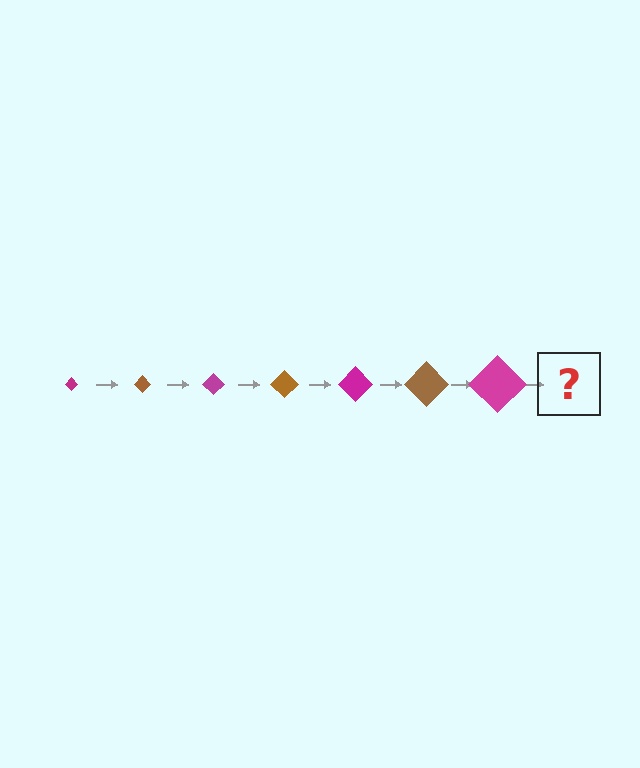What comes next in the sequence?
The next element should be a brown diamond, larger than the previous one.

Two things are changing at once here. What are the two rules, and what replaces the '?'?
The two rules are that the diamond grows larger each step and the color cycles through magenta and brown. The '?' should be a brown diamond, larger than the previous one.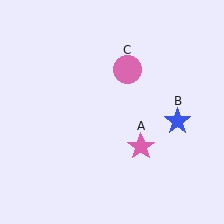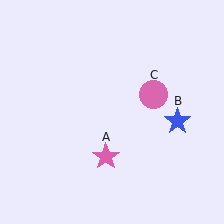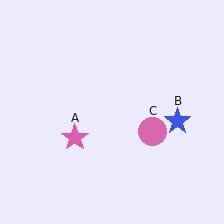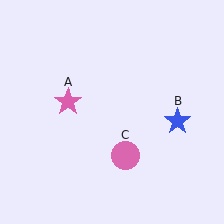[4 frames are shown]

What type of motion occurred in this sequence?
The pink star (object A), pink circle (object C) rotated clockwise around the center of the scene.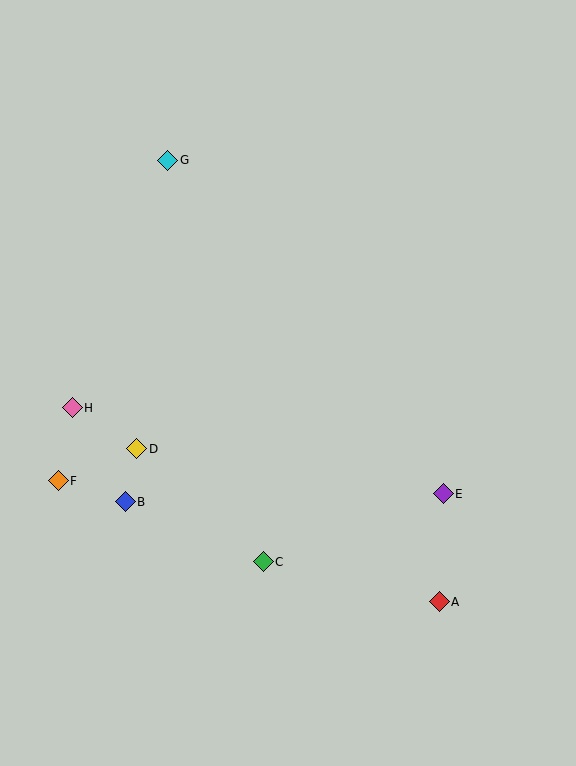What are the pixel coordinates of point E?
Point E is at (443, 494).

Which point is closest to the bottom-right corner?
Point A is closest to the bottom-right corner.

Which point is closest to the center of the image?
Point D at (137, 449) is closest to the center.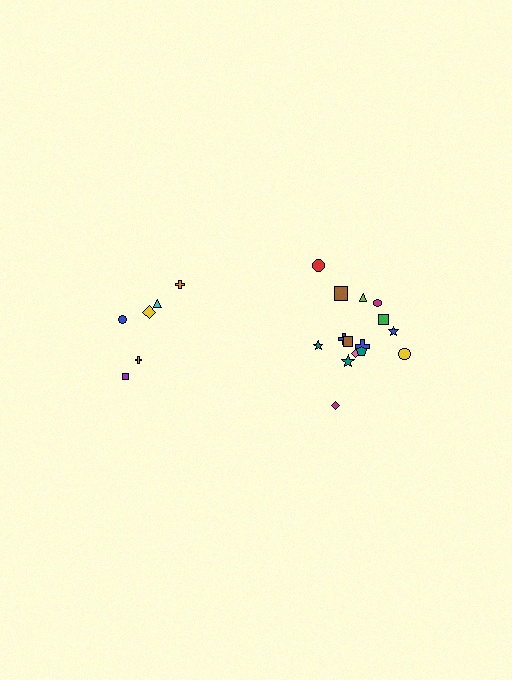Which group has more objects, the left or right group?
The right group.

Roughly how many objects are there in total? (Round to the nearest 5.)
Roughly 20 objects in total.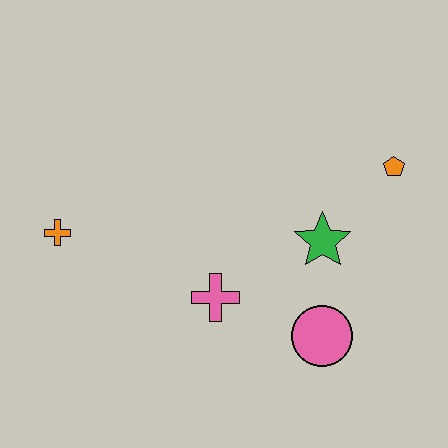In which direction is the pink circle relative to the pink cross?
The pink circle is to the right of the pink cross.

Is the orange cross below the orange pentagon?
Yes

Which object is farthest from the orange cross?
The orange pentagon is farthest from the orange cross.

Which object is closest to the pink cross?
The pink circle is closest to the pink cross.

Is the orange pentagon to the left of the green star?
No